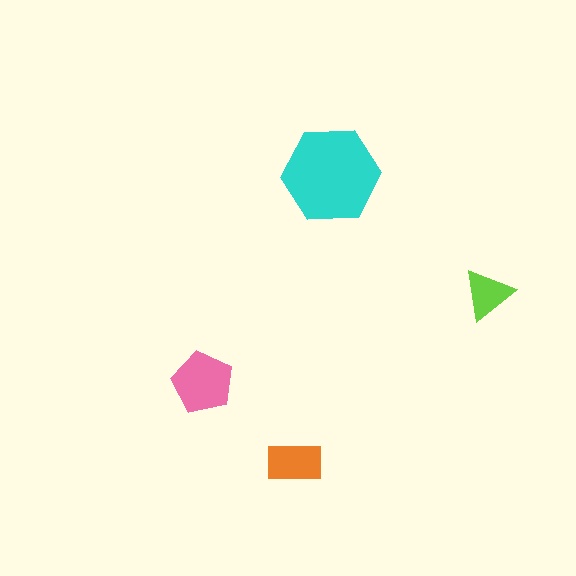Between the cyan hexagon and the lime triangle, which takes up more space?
The cyan hexagon.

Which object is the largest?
The cyan hexagon.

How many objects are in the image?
There are 4 objects in the image.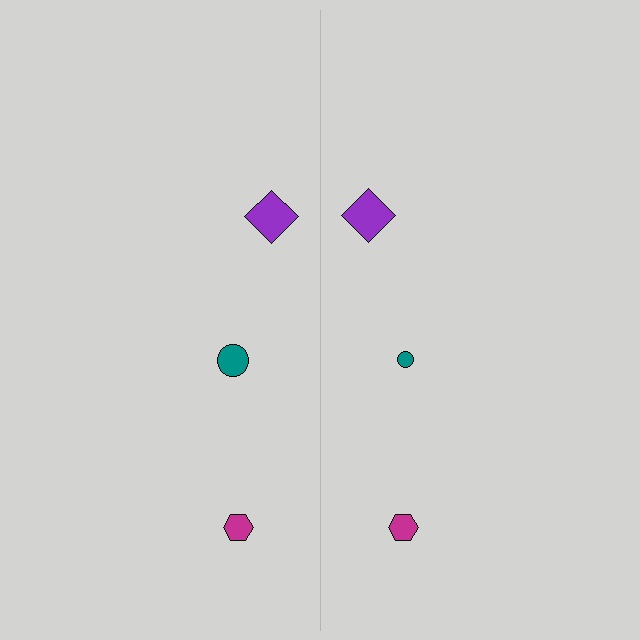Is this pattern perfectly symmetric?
No, the pattern is not perfectly symmetric. The teal circle on the right side has a different size than its mirror counterpart.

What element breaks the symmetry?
The teal circle on the right side has a different size than its mirror counterpart.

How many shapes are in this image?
There are 6 shapes in this image.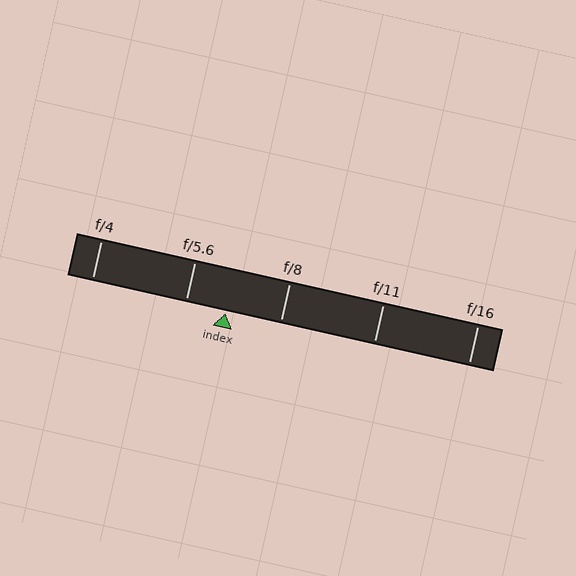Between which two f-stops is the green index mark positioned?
The index mark is between f/5.6 and f/8.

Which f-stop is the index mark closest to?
The index mark is closest to f/5.6.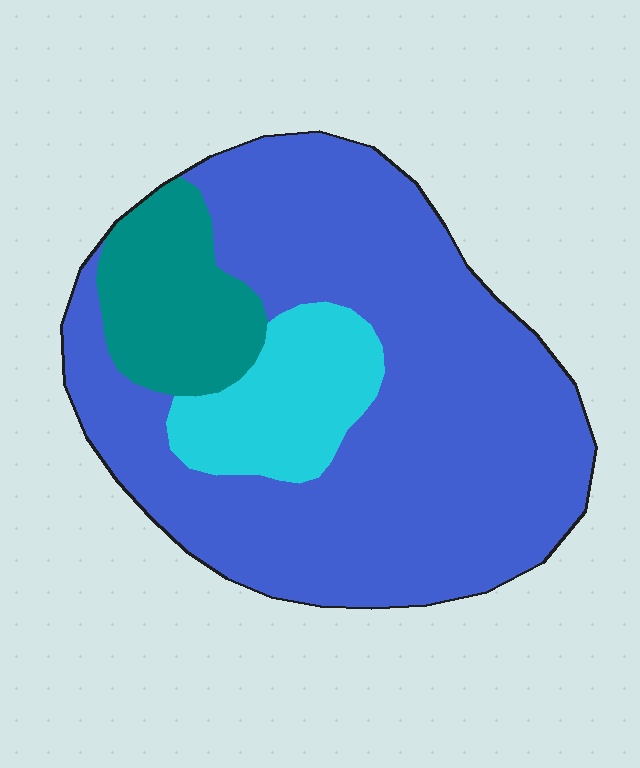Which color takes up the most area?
Blue, at roughly 70%.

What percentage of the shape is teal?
Teal takes up about one eighth (1/8) of the shape.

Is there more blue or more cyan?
Blue.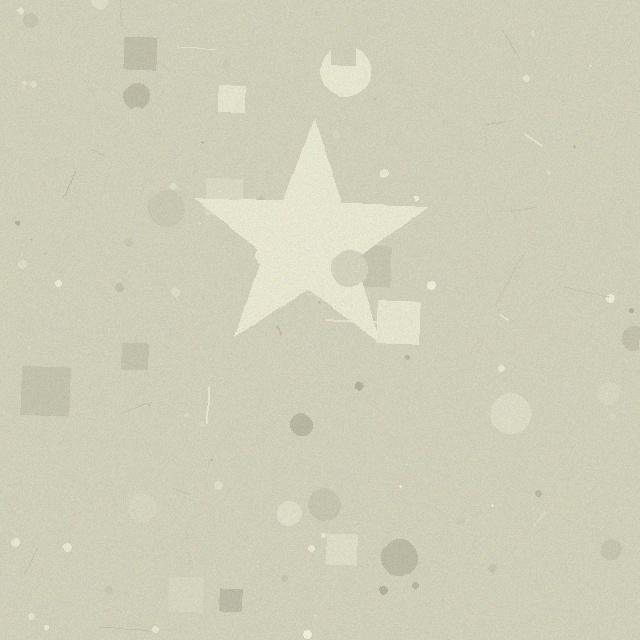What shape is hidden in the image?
A star is hidden in the image.